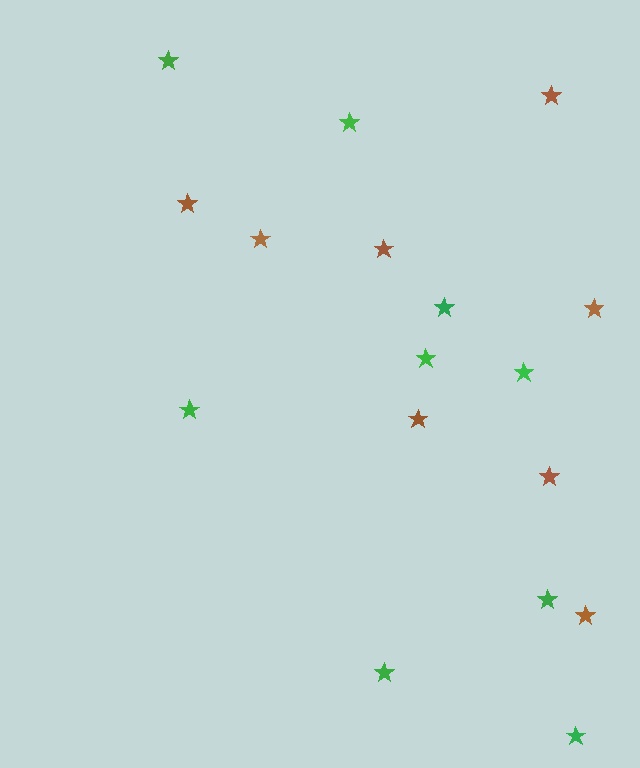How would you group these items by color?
There are 2 groups: one group of green stars (9) and one group of brown stars (8).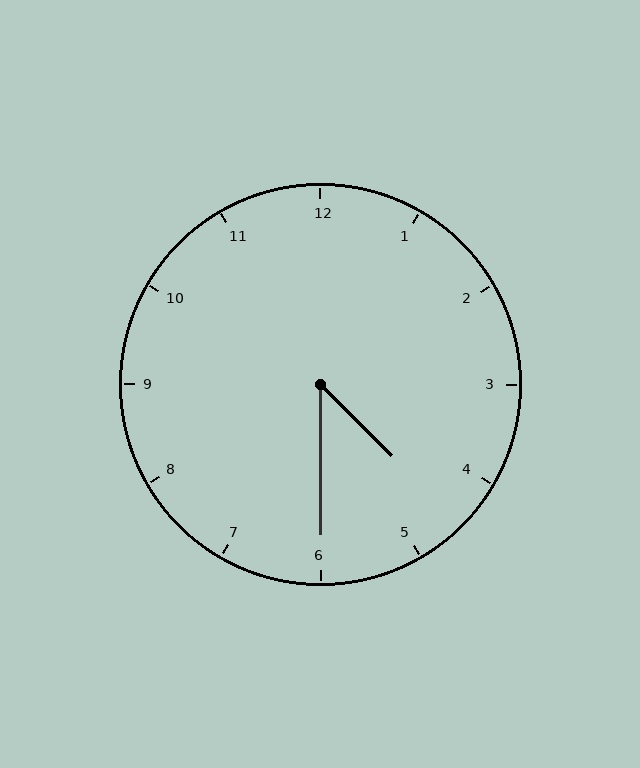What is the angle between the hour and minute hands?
Approximately 45 degrees.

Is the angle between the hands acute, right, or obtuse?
It is acute.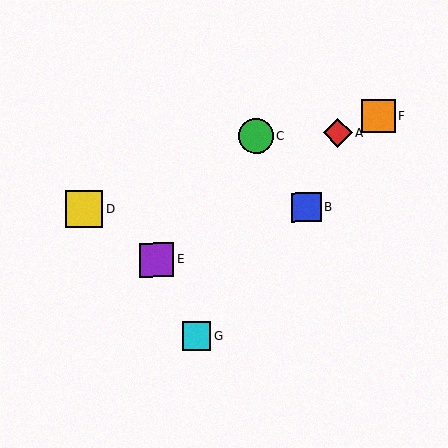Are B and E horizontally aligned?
No, B is at y≈207 and E is at y≈260.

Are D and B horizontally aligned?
Yes, both are at y≈209.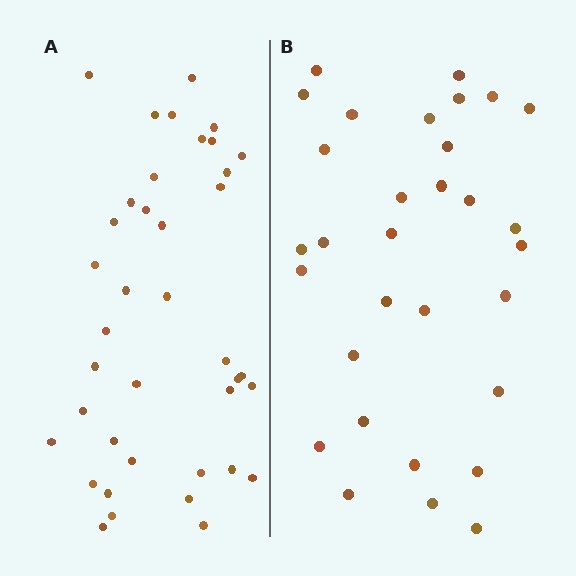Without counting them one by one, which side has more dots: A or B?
Region A (the left region) has more dots.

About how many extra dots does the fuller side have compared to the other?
Region A has roughly 8 or so more dots than region B.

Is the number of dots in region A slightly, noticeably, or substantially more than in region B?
Region A has noticeably more, but not dramatically so. The ratio is roughly 1.3 to 1.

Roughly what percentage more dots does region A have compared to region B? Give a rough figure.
About 25% more.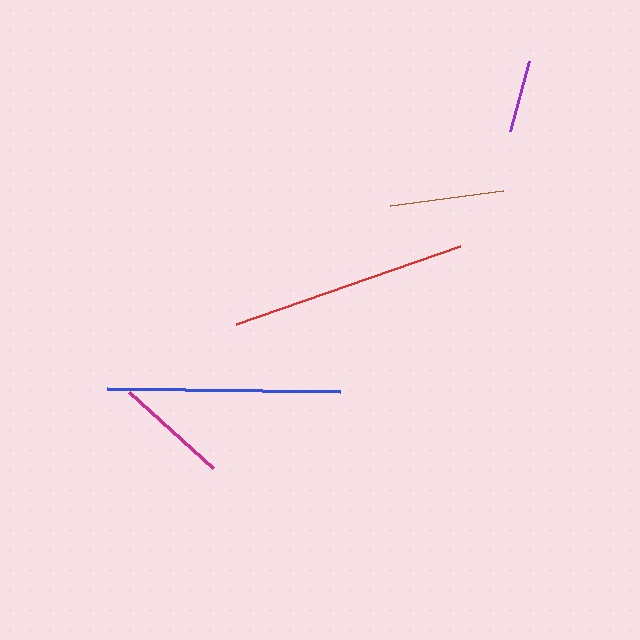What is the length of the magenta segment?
The magenta segment is approximately 113 pixels long.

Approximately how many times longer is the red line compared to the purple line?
The red line is approximately 3.2 times the length of the purple line.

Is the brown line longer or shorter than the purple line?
The brown line is longer than the purple line.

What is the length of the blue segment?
The blue segment is approximately 234 pixels long.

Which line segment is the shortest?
The purple line is the shortest at approximately 73 pixels.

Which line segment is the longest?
The red line is the longest at approximately 238 pixels.